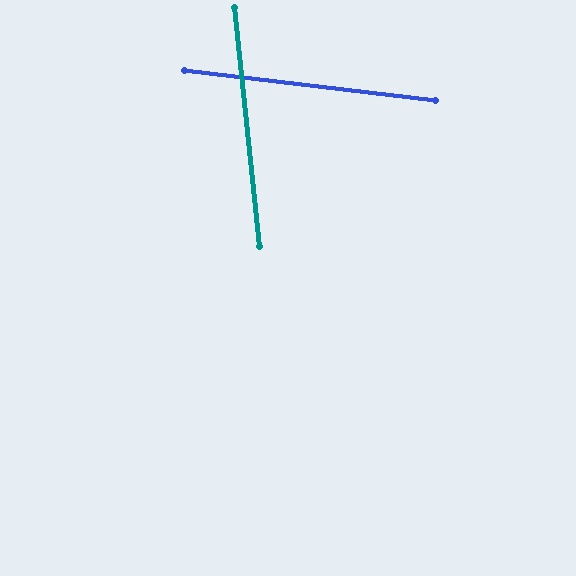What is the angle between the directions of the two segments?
Approximately 77 degrees.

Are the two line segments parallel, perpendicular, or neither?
Neither parallel nor perpendicular — they differ by about 77°.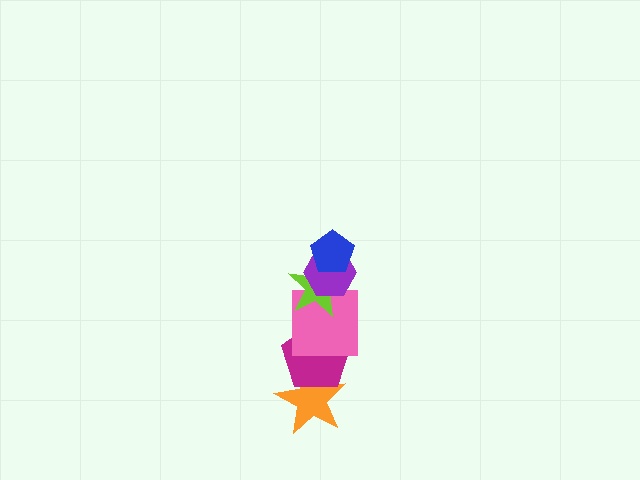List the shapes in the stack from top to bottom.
From top to bottom: the blue pentagon, the purple hexagon, the lime star, the pink square, the magenta pentagon, the orange star.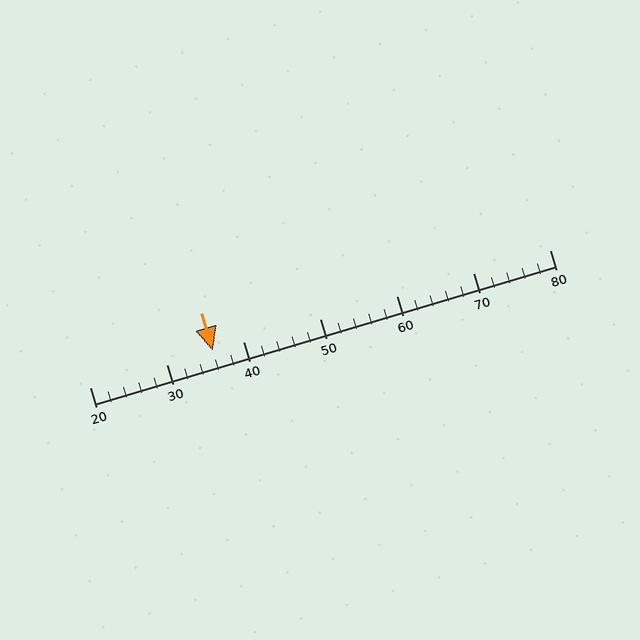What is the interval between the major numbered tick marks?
The major tick marks are spaced 10 units apart.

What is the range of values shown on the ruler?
The ruler shows values from 20 to 80.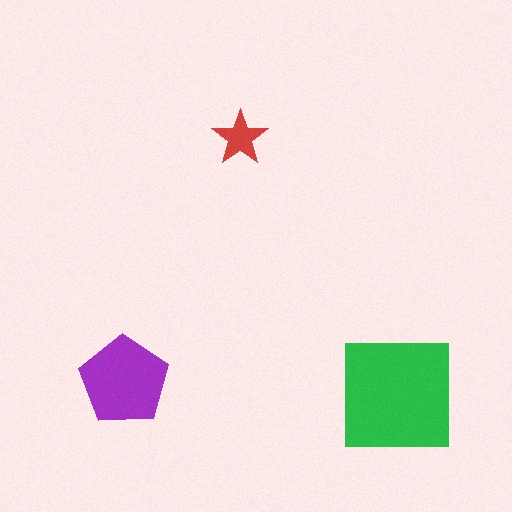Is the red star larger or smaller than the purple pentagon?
Smaller.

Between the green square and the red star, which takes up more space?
The green square.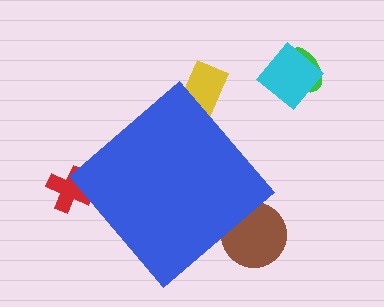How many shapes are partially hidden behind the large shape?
3 shapes are partially hidden.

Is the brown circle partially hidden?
Yes, the brown circle is partially hidden behind the blue diamond.